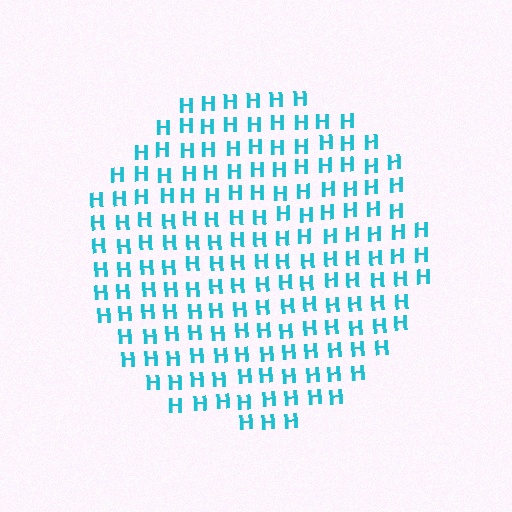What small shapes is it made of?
It is made of small letter H's.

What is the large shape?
The large shape is a circle.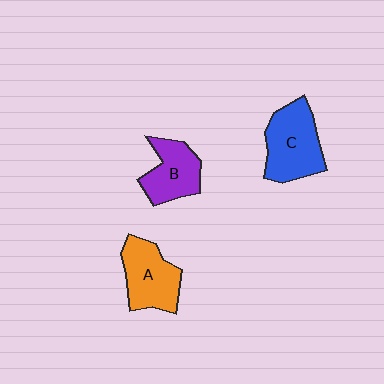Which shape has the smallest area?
Shape B (purple).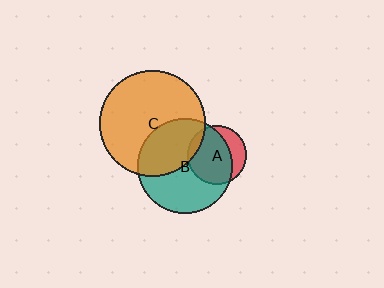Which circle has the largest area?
Circle C (orange).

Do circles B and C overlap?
Yes.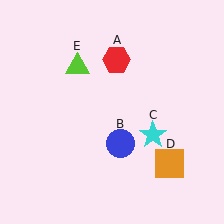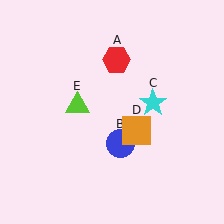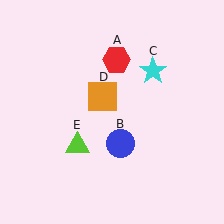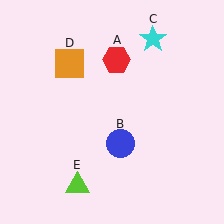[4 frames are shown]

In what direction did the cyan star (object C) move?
The cyan star (object C) moved up.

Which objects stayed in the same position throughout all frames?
Red hexagon (object A) and blue circle (object B) remained stationary.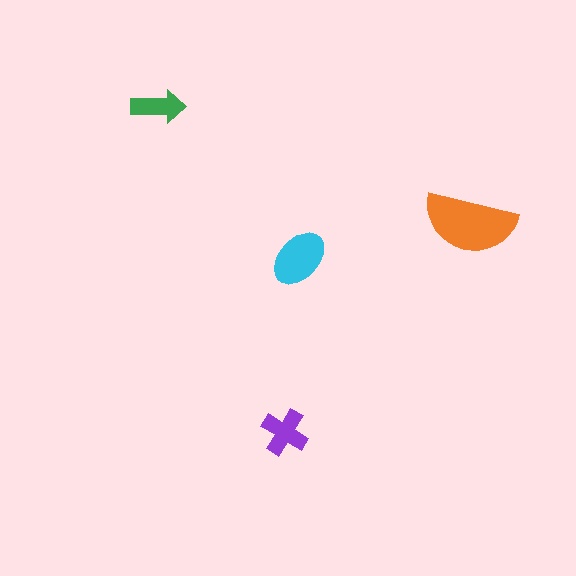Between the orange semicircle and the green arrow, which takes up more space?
The orange semicircle.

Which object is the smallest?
The green arrow.